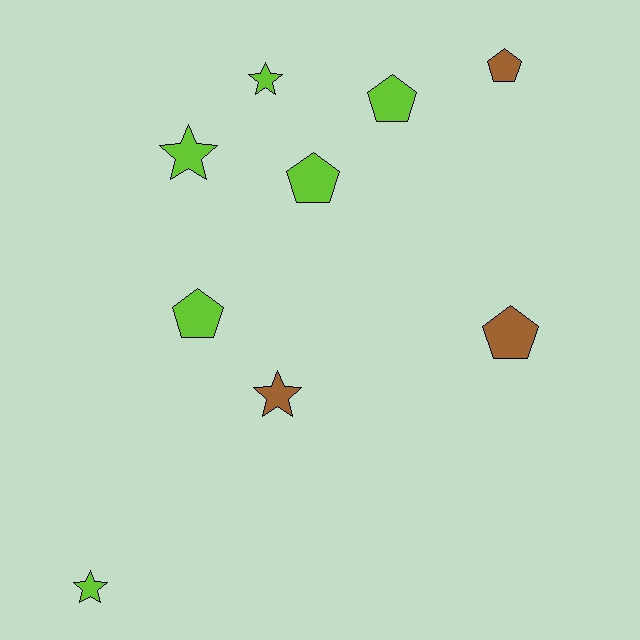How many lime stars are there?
There are 3 lime stars.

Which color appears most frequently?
Lime, with 6 objects.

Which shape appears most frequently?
Pentagon, with 5 objects.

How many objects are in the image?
There are 9 objects.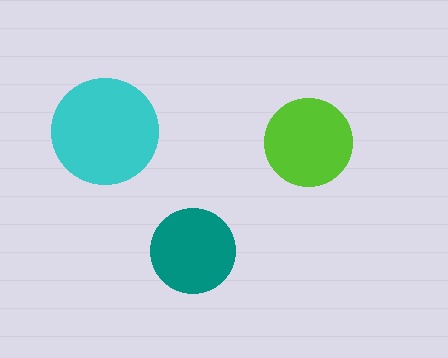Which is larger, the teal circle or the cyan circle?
The cyan one.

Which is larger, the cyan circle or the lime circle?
The cyan one.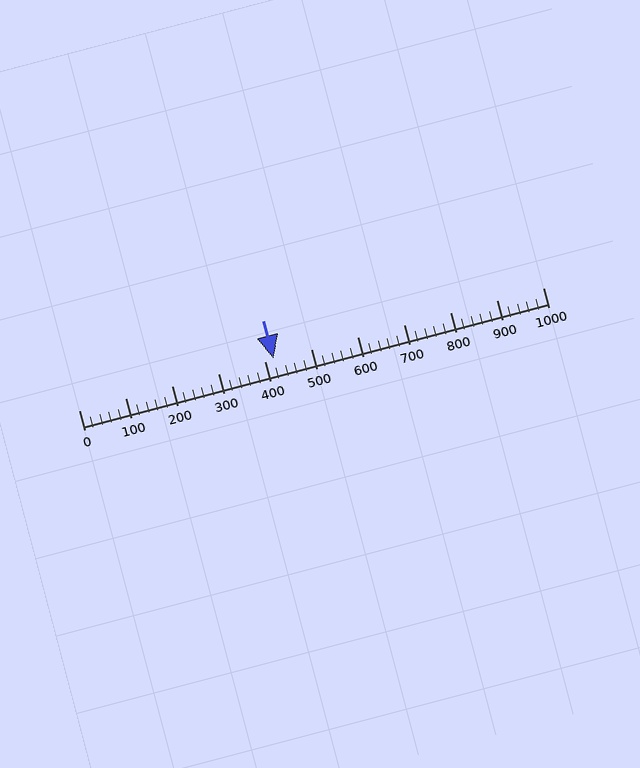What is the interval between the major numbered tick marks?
The major tick marks are spaced 100 units apart.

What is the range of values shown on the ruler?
The ruler shows values from 0 to 1000.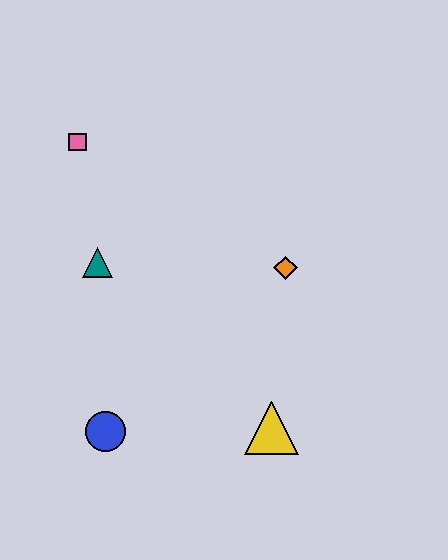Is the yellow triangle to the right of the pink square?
Yes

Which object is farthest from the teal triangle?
The yellow triangle is farthest from the teal triangle.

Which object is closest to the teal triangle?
The pink square is closest to the teal triangle.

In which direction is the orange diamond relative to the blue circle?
The orange diamond is to the right of the blue circle.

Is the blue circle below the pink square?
Yes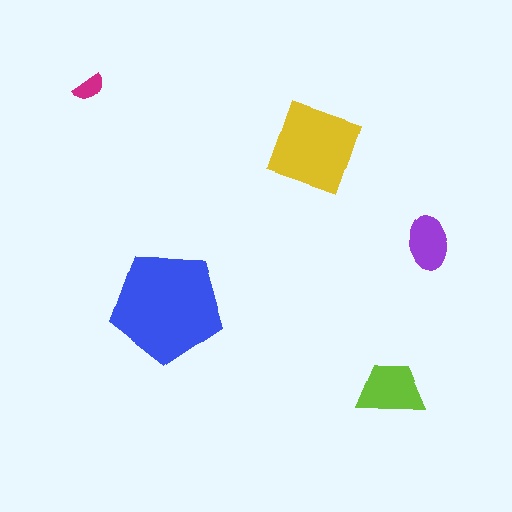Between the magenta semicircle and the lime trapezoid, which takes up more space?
The lime trapezoid.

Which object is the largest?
The blue pentagon.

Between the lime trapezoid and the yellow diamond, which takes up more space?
The yellow diamond.